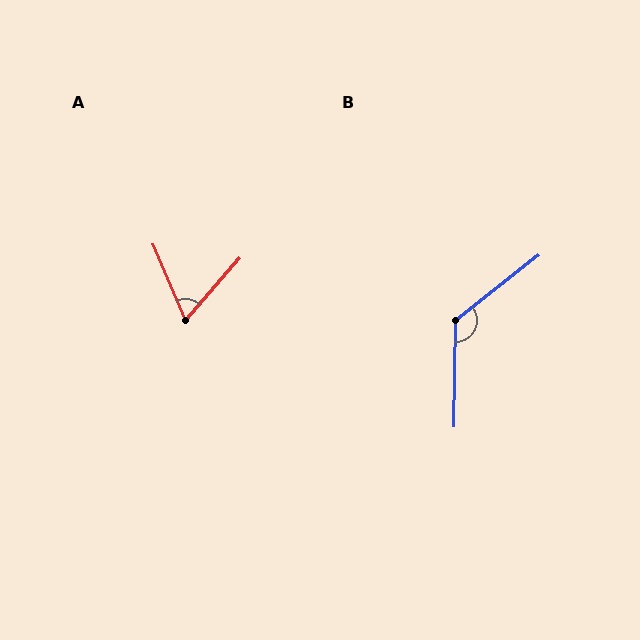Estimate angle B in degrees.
Approximately 129 degrees.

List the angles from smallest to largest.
A (64°), B (129°).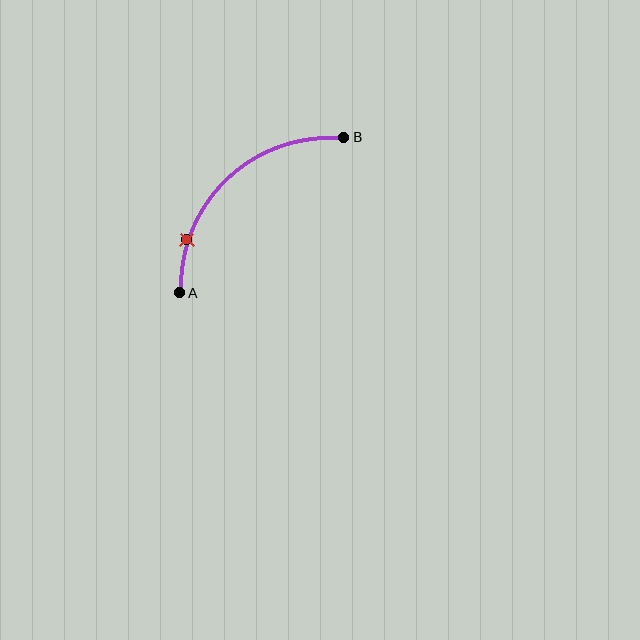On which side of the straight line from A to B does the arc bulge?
The arc bulges above and to the left of the straight line connecting A and B.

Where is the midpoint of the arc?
The arc midpoint is the point on the curve farthest from the straight line joining A and B. It sits above and to the left of that line.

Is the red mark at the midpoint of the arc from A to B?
No. The red mark lies on the arc but is closer to endpoint A. The arc midpoint would be at the point on the curve equidistant along the arc from both A and B.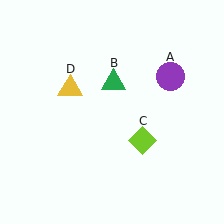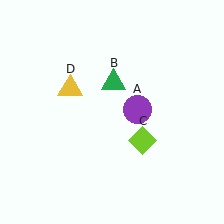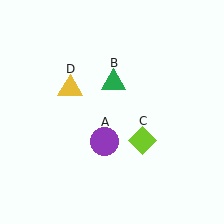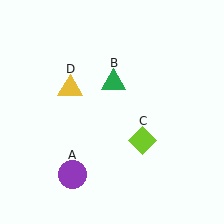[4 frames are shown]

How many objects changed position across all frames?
1 object changed position: purple circle (object A).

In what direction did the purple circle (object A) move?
The purple circle (object A) moved down and to the left.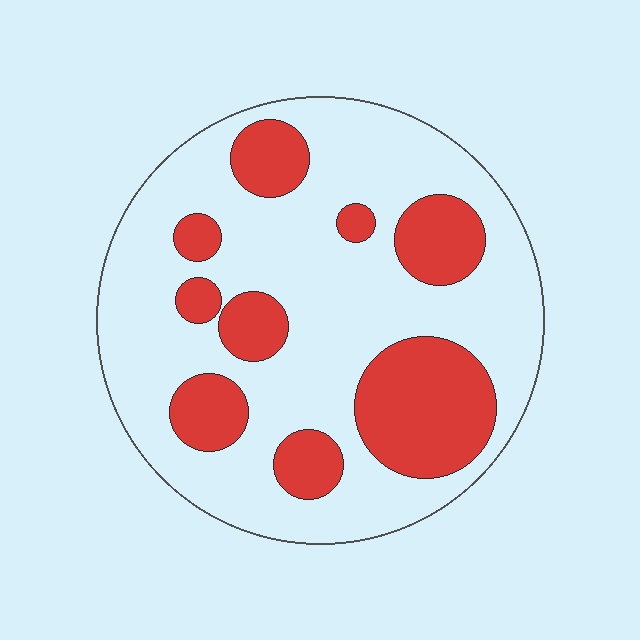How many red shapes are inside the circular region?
9.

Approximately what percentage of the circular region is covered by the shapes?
Approximately 30%.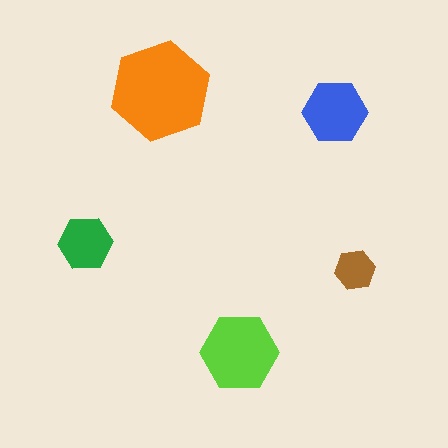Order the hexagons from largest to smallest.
the orange one, the lime one, the blue one, the green one, the brown one.